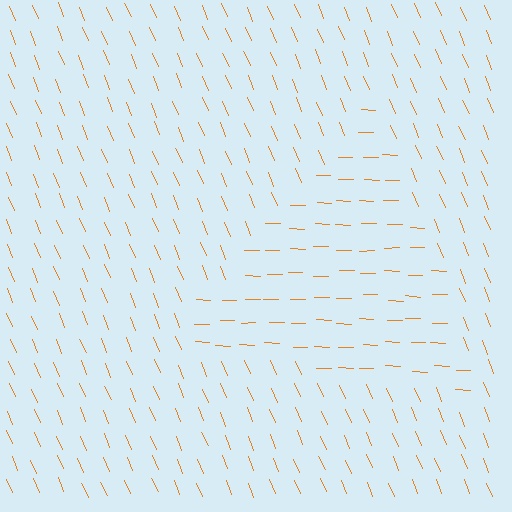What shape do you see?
I see a triangle.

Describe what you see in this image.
The image is filled with small orange line segments. A triangle region in the image has lines oriented differently from the surrounding lines, creating a visible texture boundary.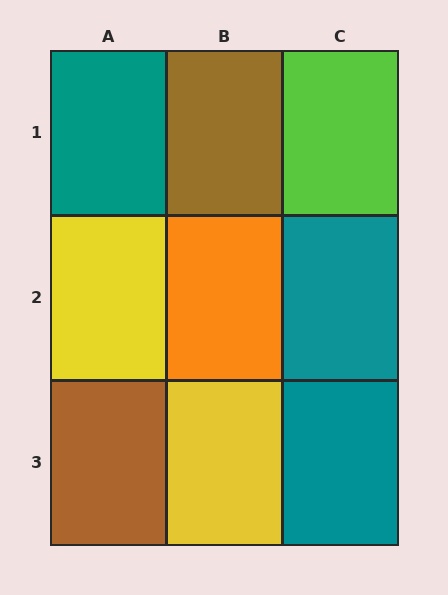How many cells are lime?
1 cell is lime.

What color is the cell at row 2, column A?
Yellow.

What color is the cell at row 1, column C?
Lime.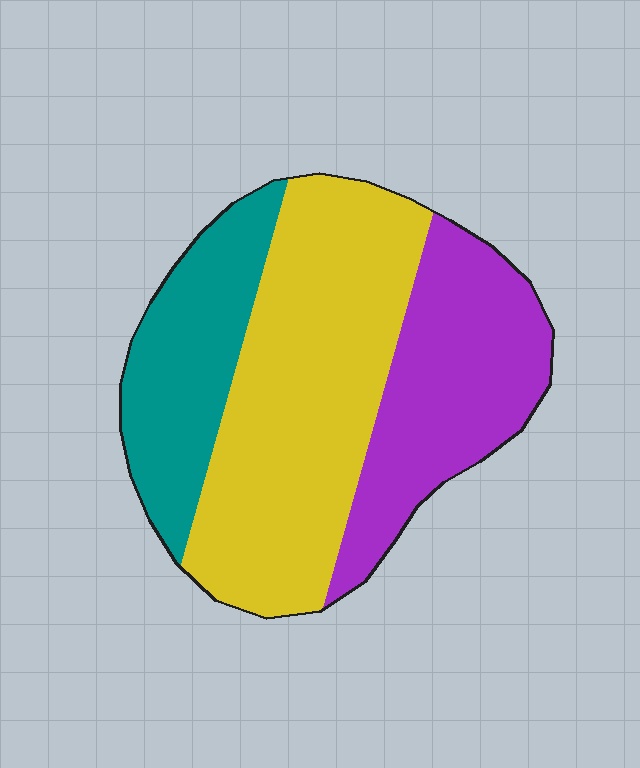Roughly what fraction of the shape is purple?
Purple takes up about one third (1/3) of the shape.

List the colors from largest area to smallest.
From largest to smallest: yellow, purple, teal.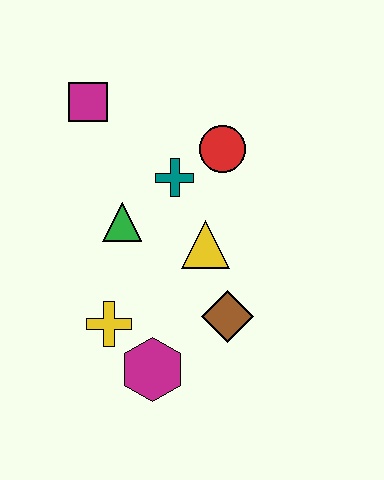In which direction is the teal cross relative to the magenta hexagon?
The teal cross is above the magenta hexagon.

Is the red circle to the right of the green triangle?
Yes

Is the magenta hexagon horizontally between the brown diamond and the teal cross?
No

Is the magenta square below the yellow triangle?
No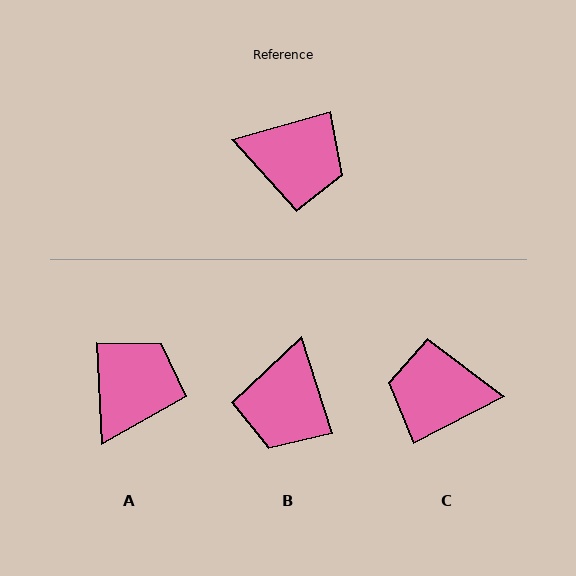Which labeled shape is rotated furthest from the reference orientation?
C, about 169 degrees away.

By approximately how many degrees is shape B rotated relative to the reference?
Approximately 88 degrees clockwise.